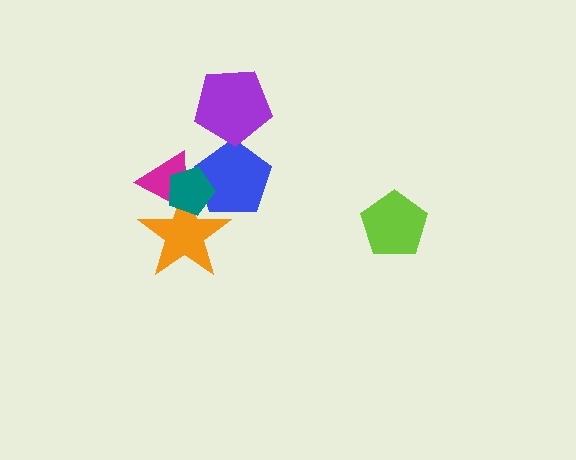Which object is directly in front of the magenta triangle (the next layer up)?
The orange star is directly in front of the magenta triangle.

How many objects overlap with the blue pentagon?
4 objects overlap with the blue pentagon.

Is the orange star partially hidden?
Yes, it is partially covered by another shape.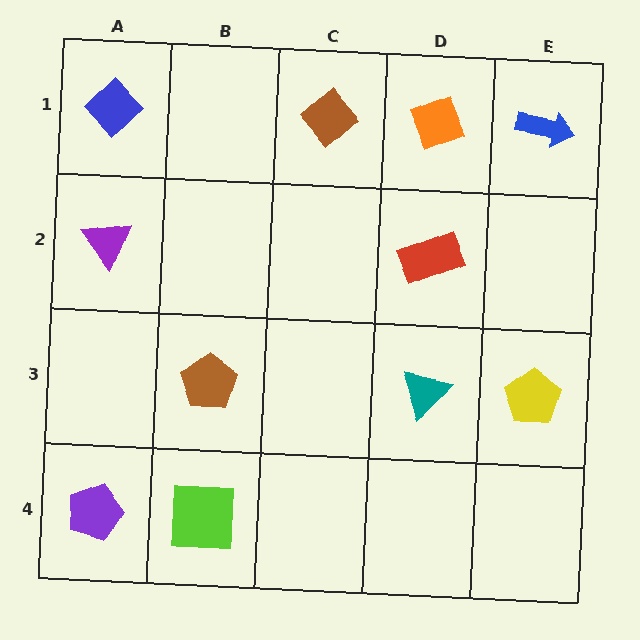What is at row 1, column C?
A brown diamond.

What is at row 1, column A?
A blue diamond.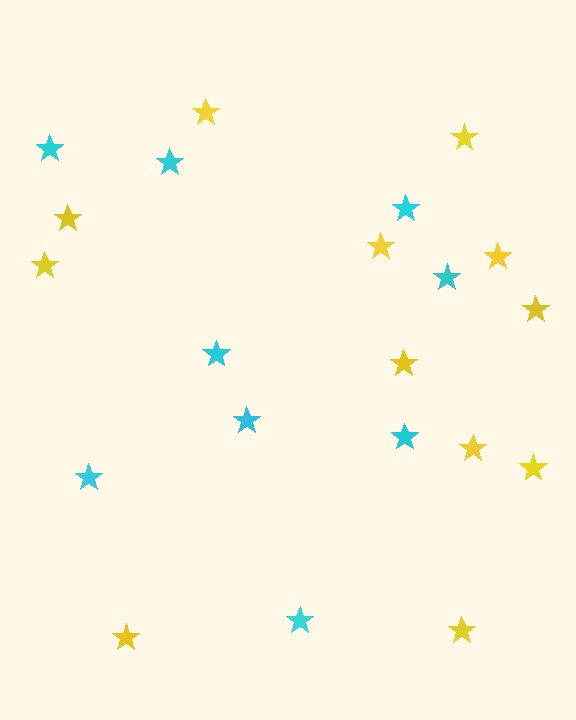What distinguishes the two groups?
There are 2 groups: one group of cyan stars (9) and one group of yellow stars (12).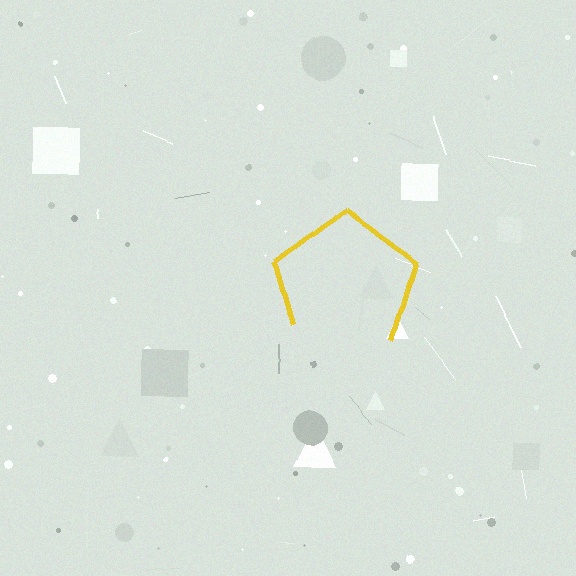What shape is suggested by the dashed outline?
The dashed outline suggests a pentagon.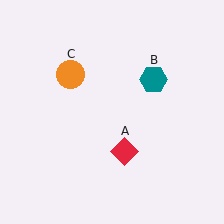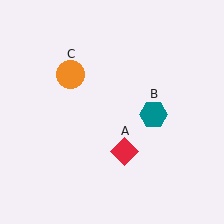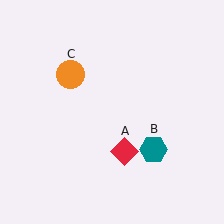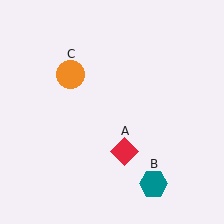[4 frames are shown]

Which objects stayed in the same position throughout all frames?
Red diamond (object A) and orange circle (object C) remained stationary.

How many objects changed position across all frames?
1 object changed position: teal hexagon (object B).